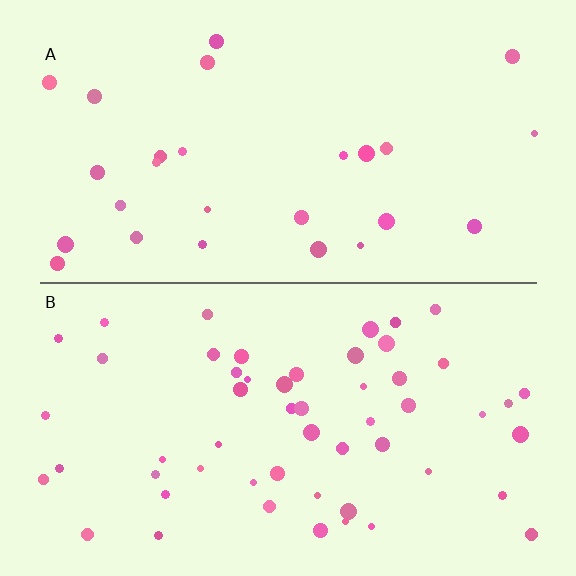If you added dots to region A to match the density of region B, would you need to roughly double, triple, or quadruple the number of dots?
Approximately double.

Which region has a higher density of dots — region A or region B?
B (the bottom).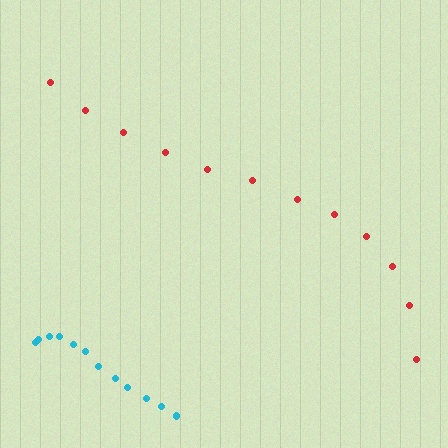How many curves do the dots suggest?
There are 2 distinct paths.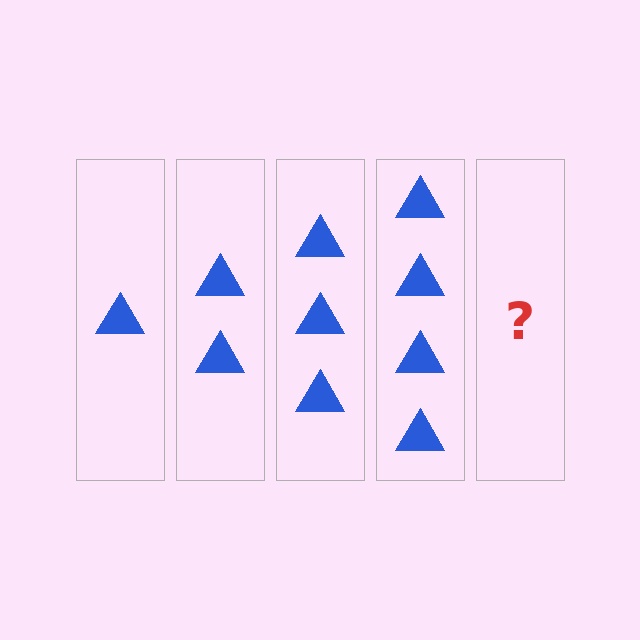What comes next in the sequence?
The next element should be 5 triangles.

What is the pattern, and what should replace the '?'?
The pattern is that each step adds one more triangle. The '?' should be 5 triangles.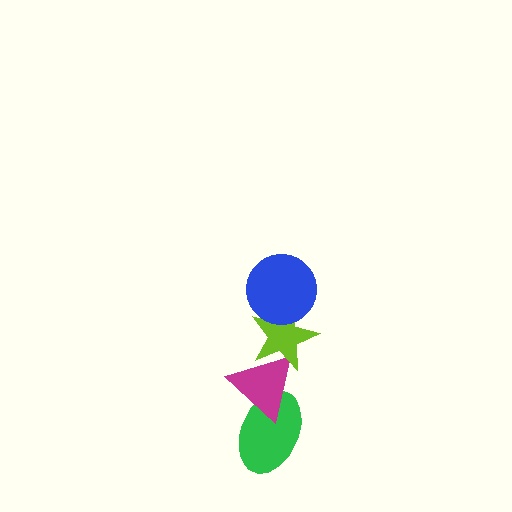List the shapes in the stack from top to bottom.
From top to bottom: the blue circle, the lime star, the magenta triangle, the green ellipse.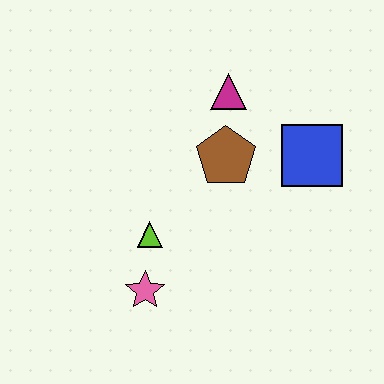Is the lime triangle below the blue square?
Yes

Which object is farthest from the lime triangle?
The blue square is farthest from the lime triangle.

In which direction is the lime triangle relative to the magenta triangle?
The lime triangle is below the magenta triangle.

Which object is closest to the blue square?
The brown pentagon is closest to the blue square.